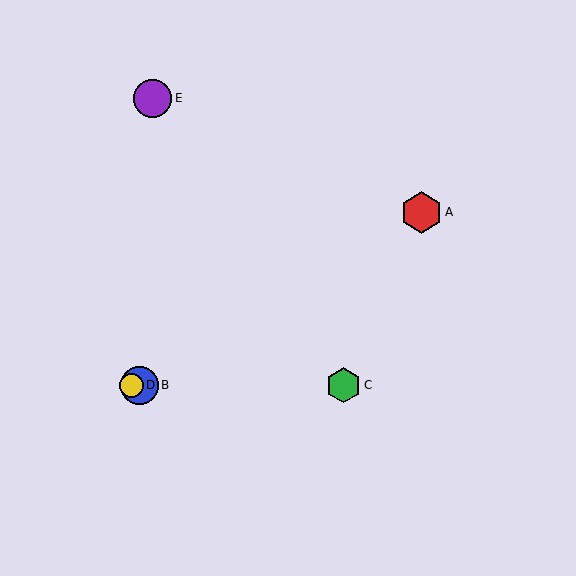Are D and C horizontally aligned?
Yes, both are at y≈385.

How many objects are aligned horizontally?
3 objects (B, C, D) are aligned horizontally.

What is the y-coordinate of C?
Object C is at y≈385.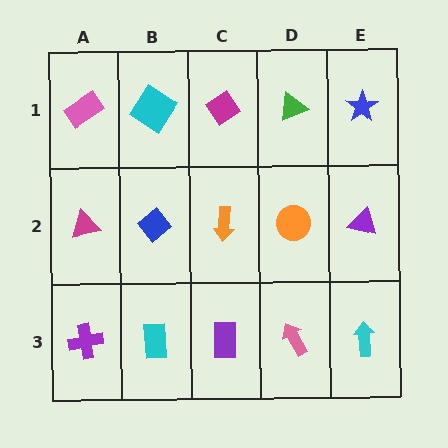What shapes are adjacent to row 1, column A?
A magenta triangle (row 2, column A), a cyan diamond (row 1, column B).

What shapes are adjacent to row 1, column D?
An orange circle (row 2, column D), a magenta diamond (row 1, column C), a blue star (row 1, column E).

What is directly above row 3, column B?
A blue diamond.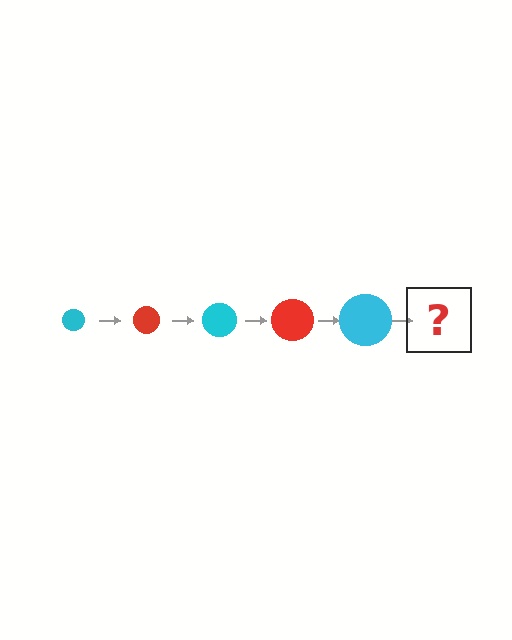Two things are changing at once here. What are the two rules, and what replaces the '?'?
The two rules are that the circle grows larger each step and the color cycles through cyan and red. The '?' should be a red circle, larger than the previous one.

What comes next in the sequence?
The next element should be a red circle, larger than the previous one.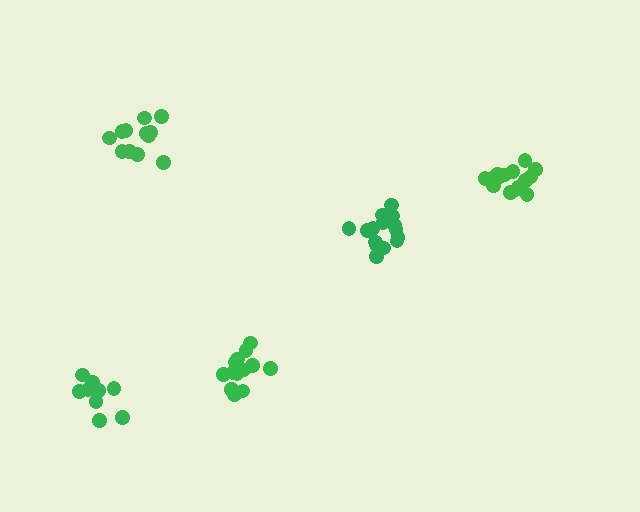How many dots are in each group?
Group 1: 15 dots, Group 2: 12 dots, Group 3: 13 dots, Group 4: 9 dots, Group 5: 15 dots (64 total).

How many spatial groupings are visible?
There are 5 spatial groupings.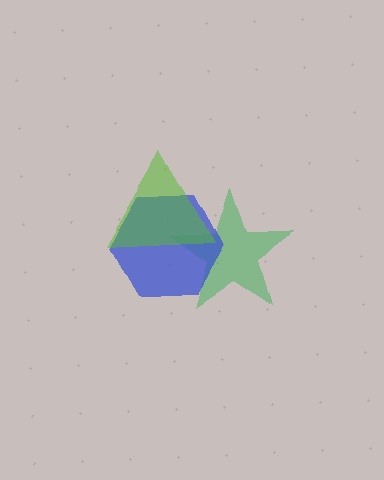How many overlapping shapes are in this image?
There are 3 overlapping shapes in the image.